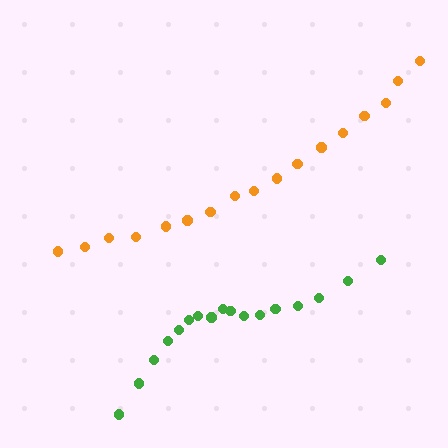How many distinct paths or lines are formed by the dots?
There are 2 distinct paths.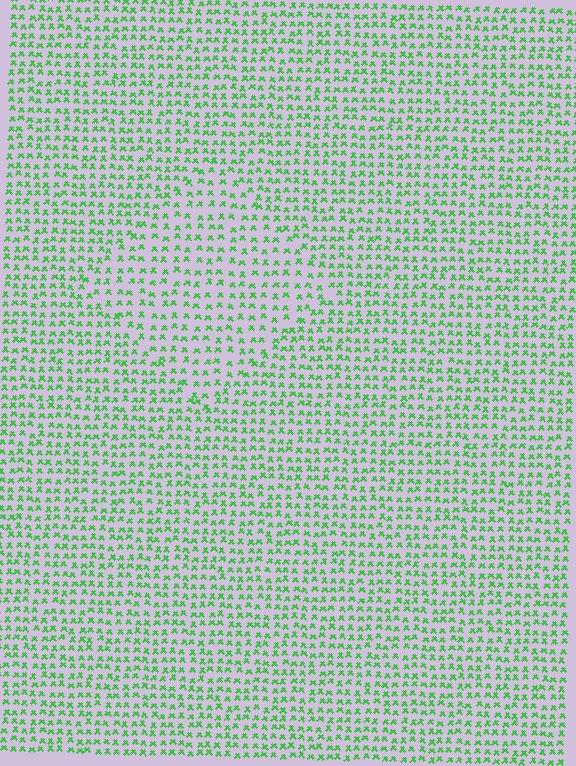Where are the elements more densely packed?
The elements are more densely packed outside the diamond boundary.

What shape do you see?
I see a diamond.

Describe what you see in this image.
The image contains small green elements arranged at two different densities. A diamond-shaped region is visible where the elements are less densely packed than the surrounding area.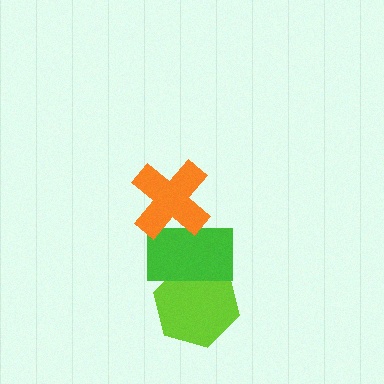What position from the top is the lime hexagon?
The lime hexagon is 3rd from the top.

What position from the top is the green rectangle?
The green rectangle is 2nd from the top.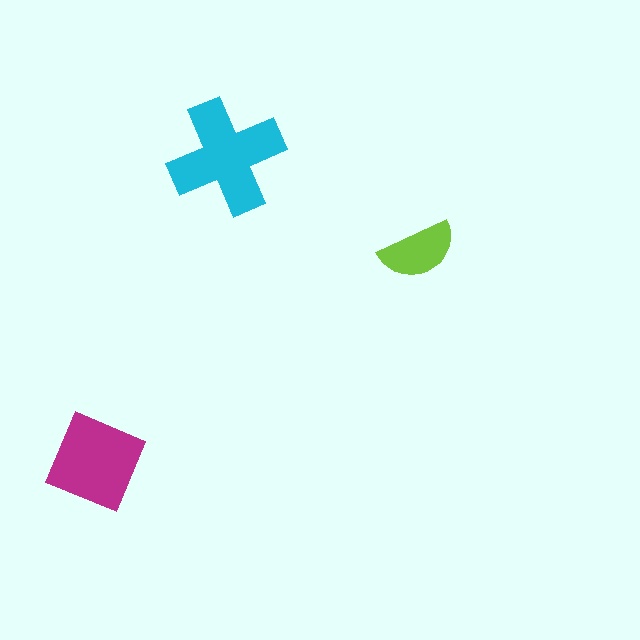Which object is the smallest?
The lime semicircle.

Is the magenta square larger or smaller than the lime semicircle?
Larger.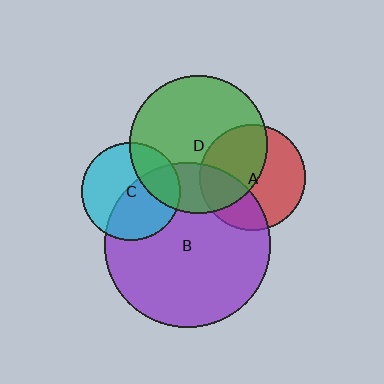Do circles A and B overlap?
Yes.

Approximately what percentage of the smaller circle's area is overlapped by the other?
Approximately 30%.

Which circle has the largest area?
Circle B (purple).